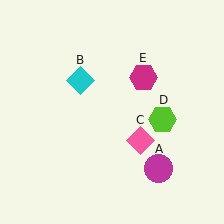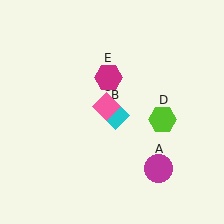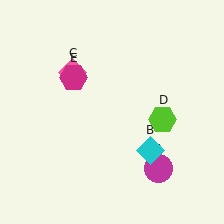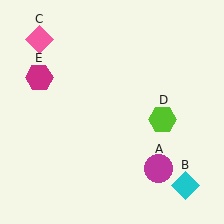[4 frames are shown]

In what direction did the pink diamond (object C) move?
The pink diamond (object C) moved up and to the left.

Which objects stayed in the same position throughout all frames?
Magenta circle (object A) and lime hexagon (object D) remained stationary.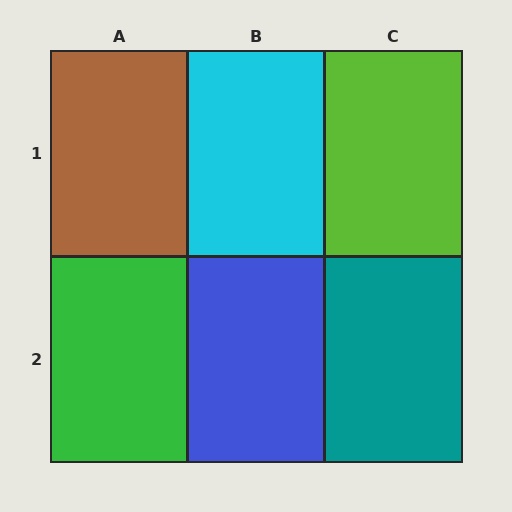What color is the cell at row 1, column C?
Lime.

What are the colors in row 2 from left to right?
Green, blue, teal.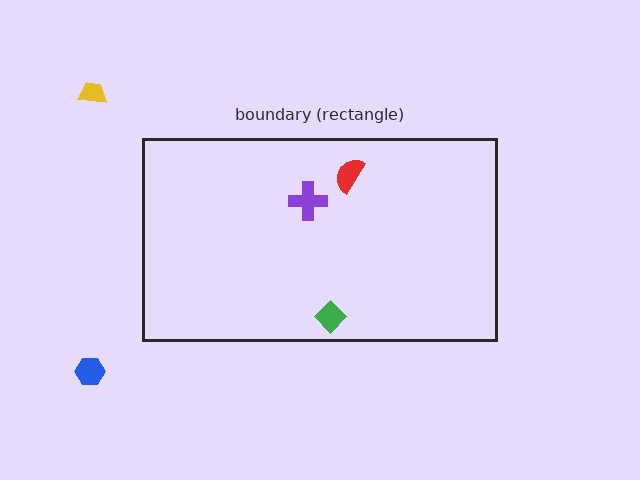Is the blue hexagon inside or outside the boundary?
Outside.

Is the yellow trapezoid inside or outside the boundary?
Outside.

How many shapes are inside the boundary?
3 inside, 2 outside.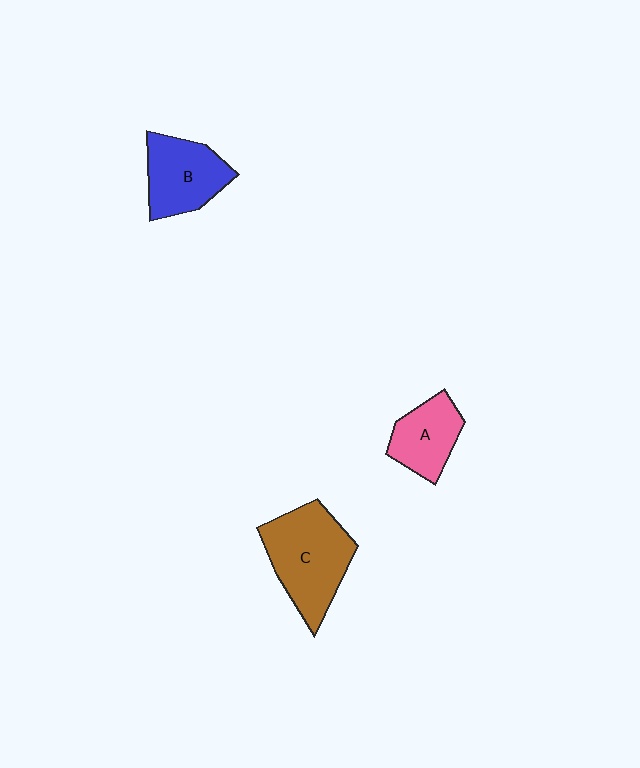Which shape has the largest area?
Shape C (brown).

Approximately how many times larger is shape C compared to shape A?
Approximately 1.7 times.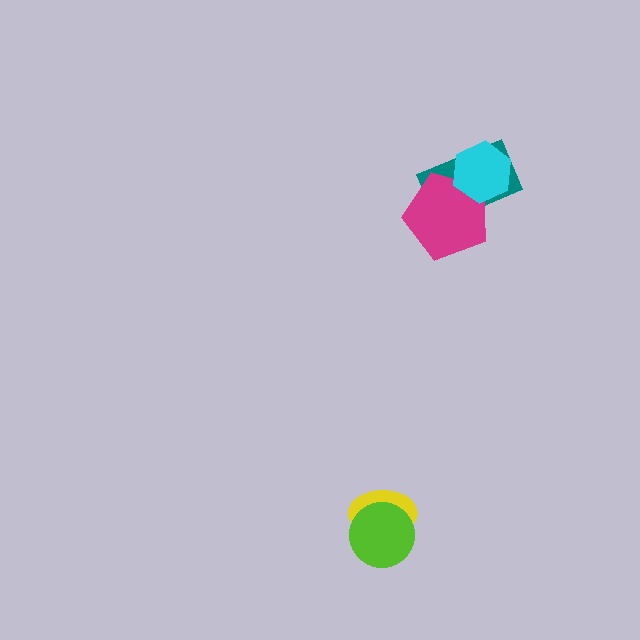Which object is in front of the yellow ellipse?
The lime circle is in front of the yellow ellipse.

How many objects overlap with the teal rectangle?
2 objects overlap with the teal rectangle.